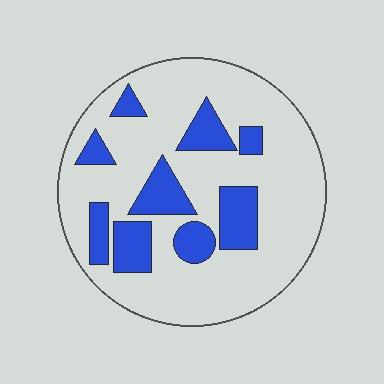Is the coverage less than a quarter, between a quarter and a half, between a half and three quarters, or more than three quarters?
Less than a quarter.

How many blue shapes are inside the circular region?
9.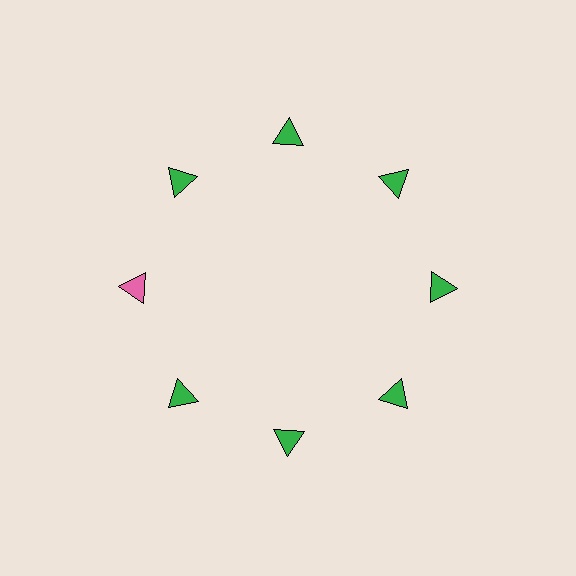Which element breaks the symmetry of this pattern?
The pink triangle at roughly the 9 o'clock position breaks the symmetry. All other shapes are green triangles.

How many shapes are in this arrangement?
There are 8 shapes arranged in a ring pattern.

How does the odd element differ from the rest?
It has a different color: pink instead of green.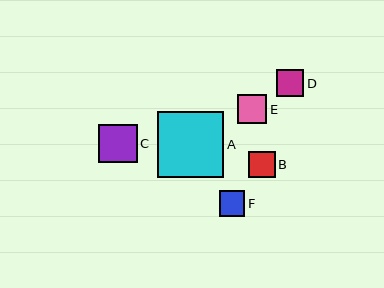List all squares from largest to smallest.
From largest to smallest: A, C, E, D, B, F.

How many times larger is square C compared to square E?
Square C is approximately 1.3 times the size of square E.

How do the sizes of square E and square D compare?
Square E and square D are approximately the same size.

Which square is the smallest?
Square F is the smallest with a size of approximately 25 pixels.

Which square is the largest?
Square A is the largest with a size of approximately 66 pixels.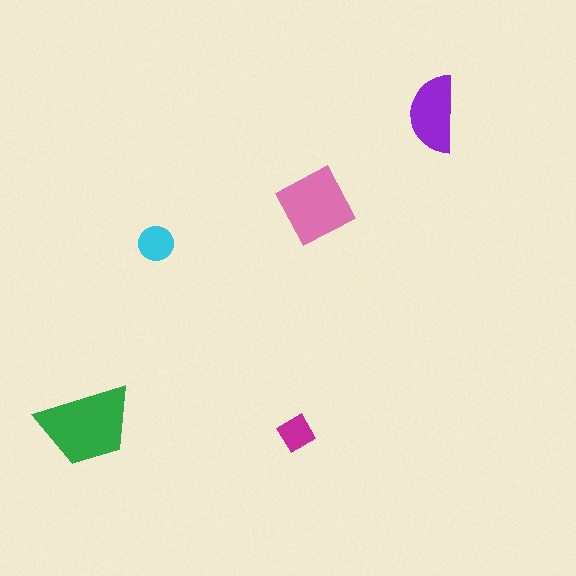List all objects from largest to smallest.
The green trapezoid, the pink diamond, the purple semicircle, the cyan circle, the magenta diamond.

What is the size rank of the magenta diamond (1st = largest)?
5th.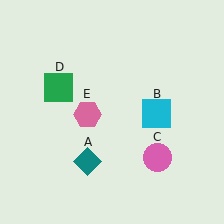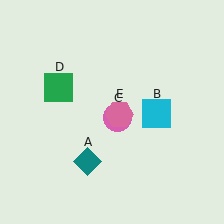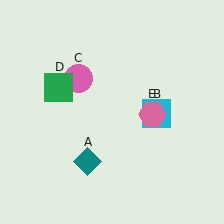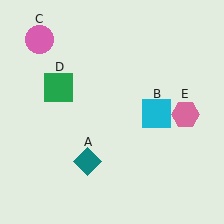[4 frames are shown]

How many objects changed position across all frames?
2 objects changed position: pink circle (object C), pink hexagon (object E).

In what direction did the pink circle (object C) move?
The pink circle (object C) moved up and to the left.